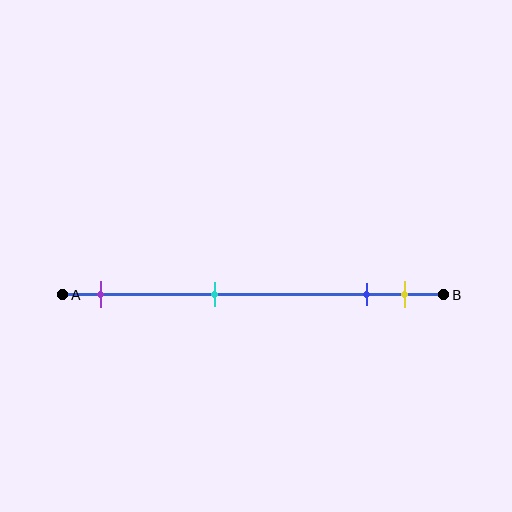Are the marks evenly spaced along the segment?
No, the marks are not evenly spaced.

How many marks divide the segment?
There are 4 marks dividing the segment.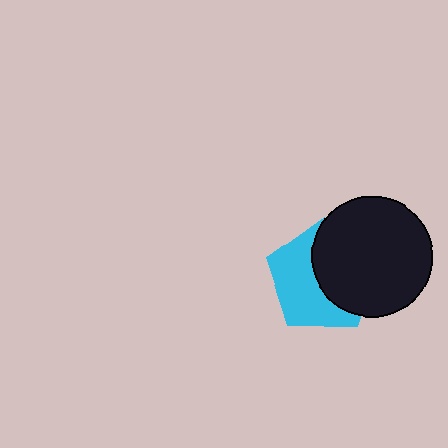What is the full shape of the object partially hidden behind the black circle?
The partially hidden object is a cyan pentagon.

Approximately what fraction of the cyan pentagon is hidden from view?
Roughly 49% of the cyan pentagon is hidden behind the black circle.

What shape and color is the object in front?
The object in front is a black circle.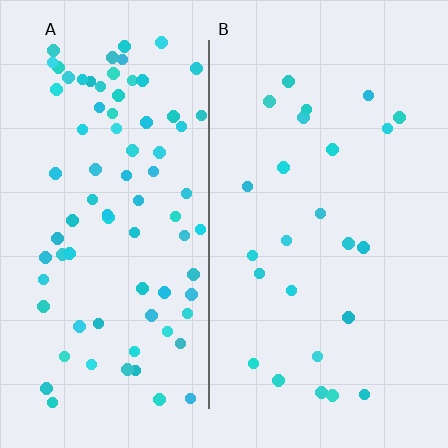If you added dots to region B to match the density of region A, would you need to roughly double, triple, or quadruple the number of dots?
Approximately triple.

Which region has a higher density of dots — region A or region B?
A (the left).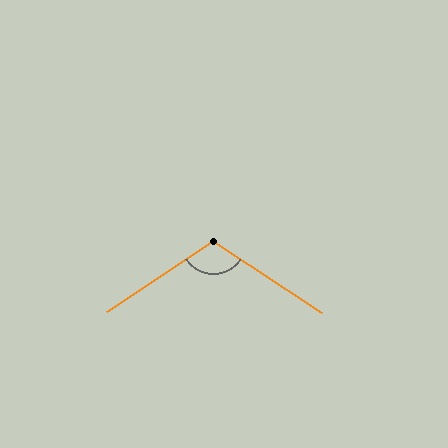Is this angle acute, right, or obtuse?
It is obtuse.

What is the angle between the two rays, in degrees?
Approximately 113 degrees.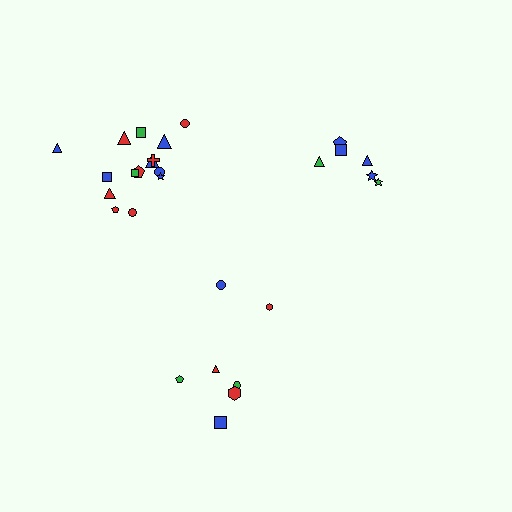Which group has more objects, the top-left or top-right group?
The top-left group.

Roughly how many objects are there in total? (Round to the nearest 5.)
Roughly 30 objects in total.